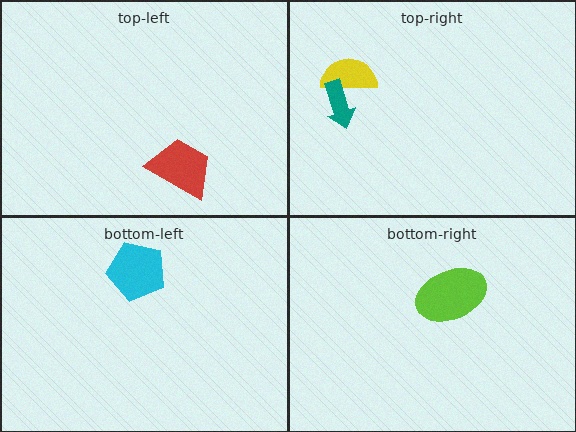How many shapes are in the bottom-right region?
1.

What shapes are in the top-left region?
The red trapezoid.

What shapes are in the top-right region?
The yellow semicircle, the teal arrow.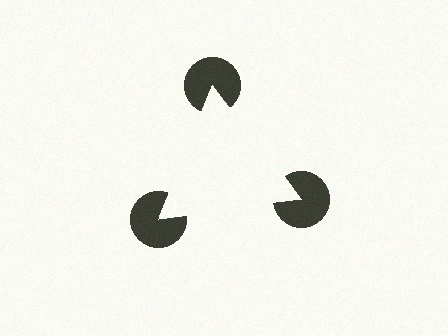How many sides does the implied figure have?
3 sides.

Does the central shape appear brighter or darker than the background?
It typically appears slightly brighter than the background, even though no actual brightness change is drawn.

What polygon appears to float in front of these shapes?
An illusory triangle — its edges are inferred from the aligned wedge cuts in the pac-man discs, not physically drawn.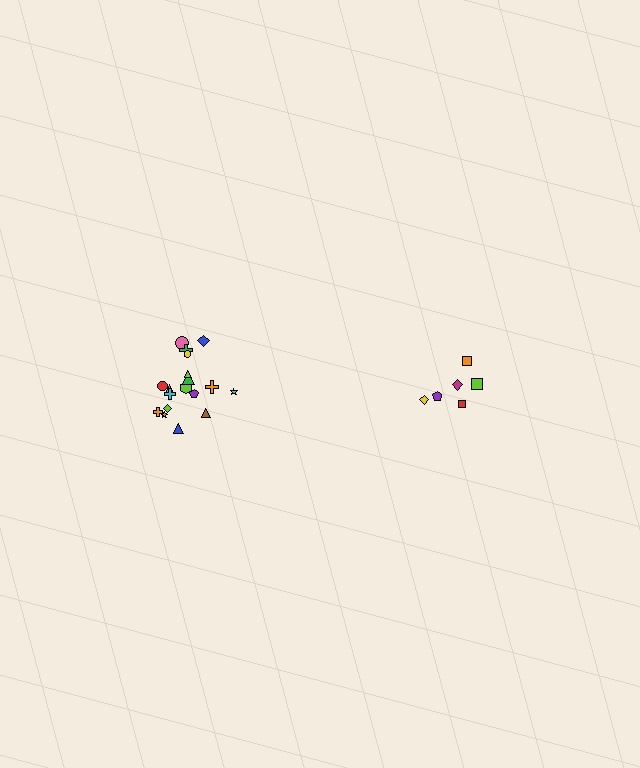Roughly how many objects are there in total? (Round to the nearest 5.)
Roughly 25 objects in total.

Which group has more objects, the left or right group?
The left group.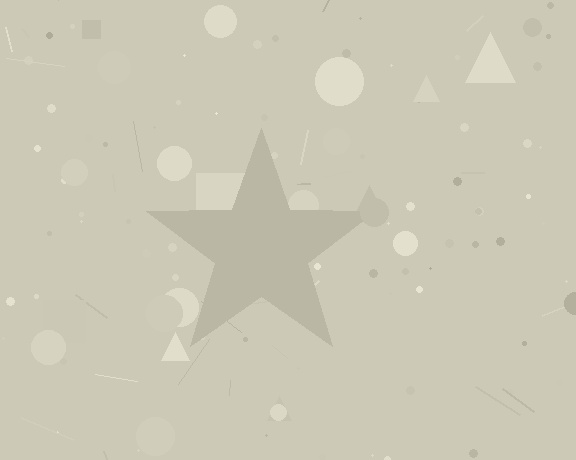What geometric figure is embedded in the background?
A star is embedded in the background.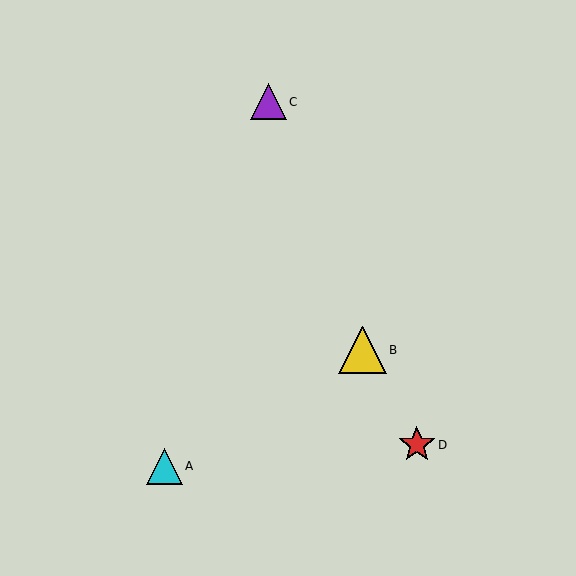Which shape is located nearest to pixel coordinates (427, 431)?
The red star (labeled D) at (417, 445) is nearest to that location.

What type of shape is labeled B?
Shape B is a yellow triangle.